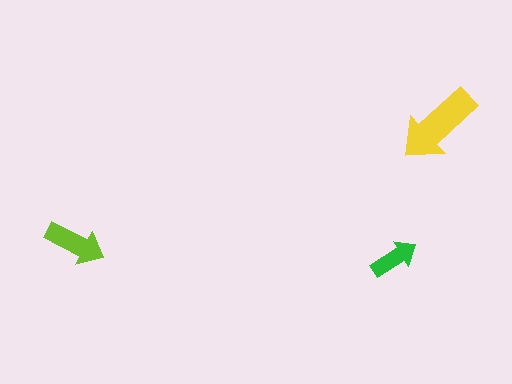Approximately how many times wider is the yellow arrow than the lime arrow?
About 1.5 times wider.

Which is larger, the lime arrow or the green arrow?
The lime one.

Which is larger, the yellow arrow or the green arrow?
The yellow one.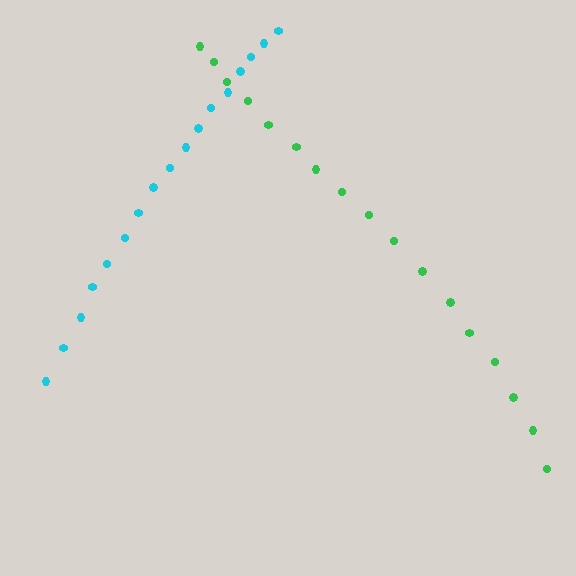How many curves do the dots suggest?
There are 2 distinct paths.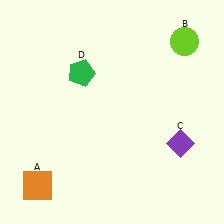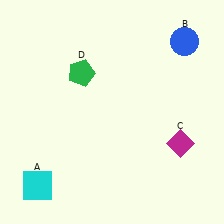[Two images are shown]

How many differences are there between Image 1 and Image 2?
There are 3 differences between the two images.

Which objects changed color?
A changed from orange to cyan. B changed from lime to blue. C changed from purple to magenta.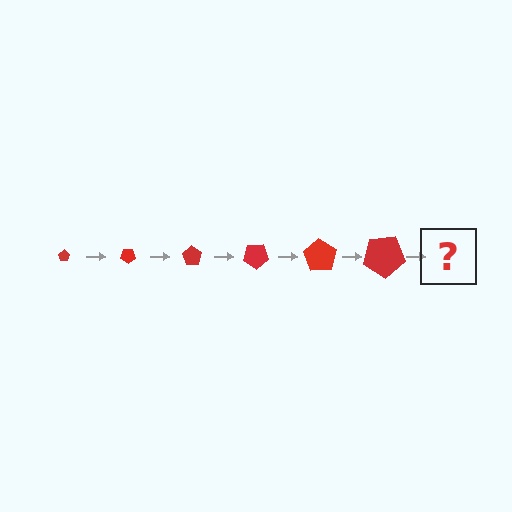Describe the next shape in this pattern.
It should be a pentagon, larger than the previous one and rotated 210 degrees from the start.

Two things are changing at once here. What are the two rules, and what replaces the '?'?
The two rules are that the pentagon grows larger each step and it rotates 35 degrees each step. The '?' should be a pentagon, larger than the previous one and rotated 210 degrees from the start.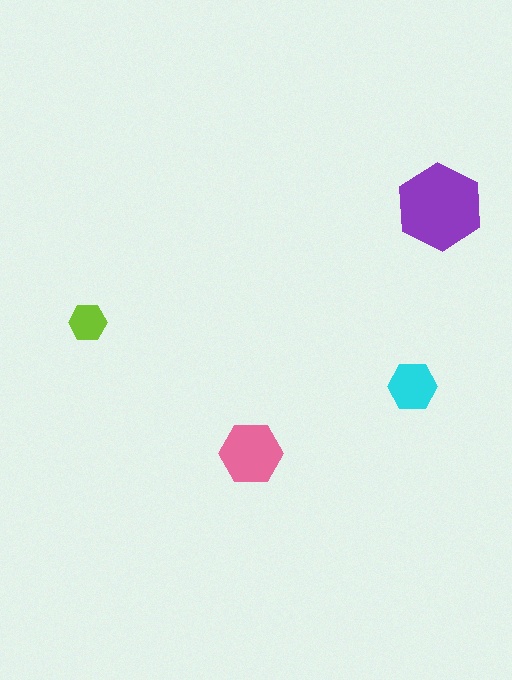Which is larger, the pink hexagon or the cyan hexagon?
The pink one.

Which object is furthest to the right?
The purple hexagon is rightmost.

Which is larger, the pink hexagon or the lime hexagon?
The pink one.